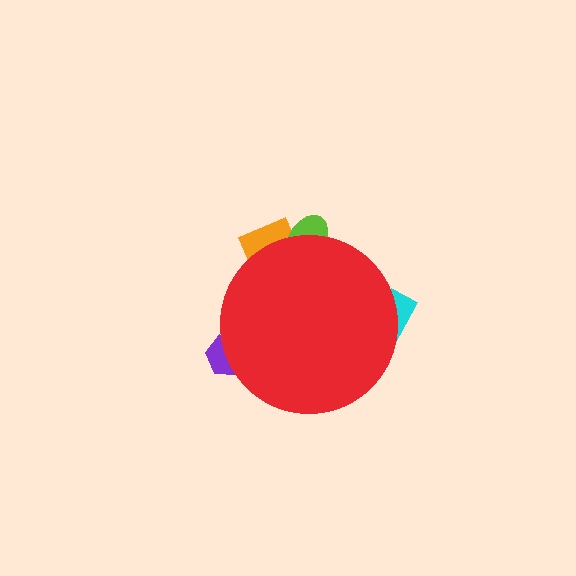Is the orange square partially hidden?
Yes, the orange square is partially hidden behind the red circle.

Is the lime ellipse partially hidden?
Yes, the lime ellipse is partially hidden behind the red circle.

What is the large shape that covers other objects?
A red circle.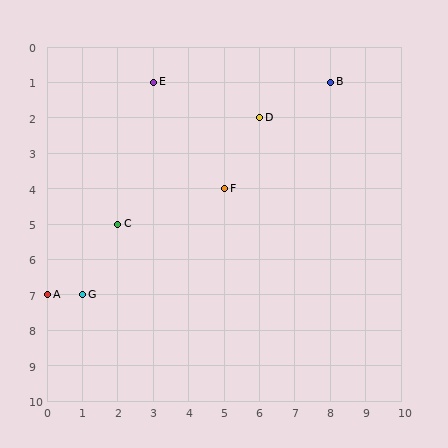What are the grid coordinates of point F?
Point F is at grid coordinates (5, 4).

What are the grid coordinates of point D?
Point D is at grid coordinates (6, 2).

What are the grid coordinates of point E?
Point E is at grid coordinates (3, 1).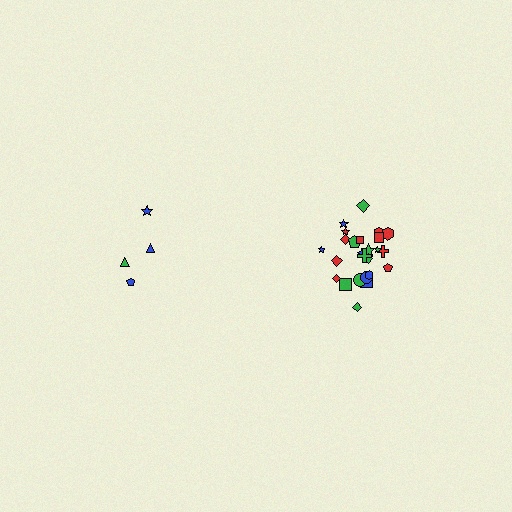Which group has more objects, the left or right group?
The right group.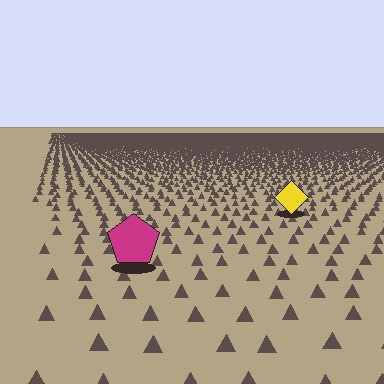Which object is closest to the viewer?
The magenta pentagon is closest. The texture marks near it are larger and more spread out.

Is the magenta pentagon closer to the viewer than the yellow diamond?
Yes. The magenta pentagon is closer — you can tell from the texture gradient: the ground texture is coarser near it.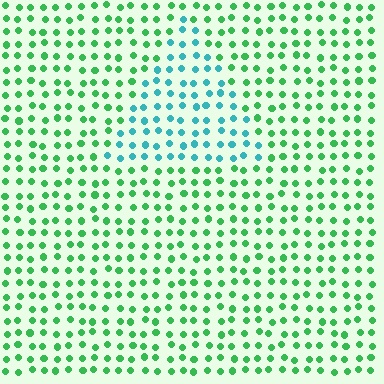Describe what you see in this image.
The image is filled with small green elements in a uniform arrangement. A triangle-shaped region is visible where the elements are tinted to a slightly different hue, forming a subtle color boundary.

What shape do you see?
I see a triangle.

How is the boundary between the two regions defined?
The boundary is defined purely by a slight shift in hue (about 49 degrees). Spacing, size, and orientation are identical on both sides.